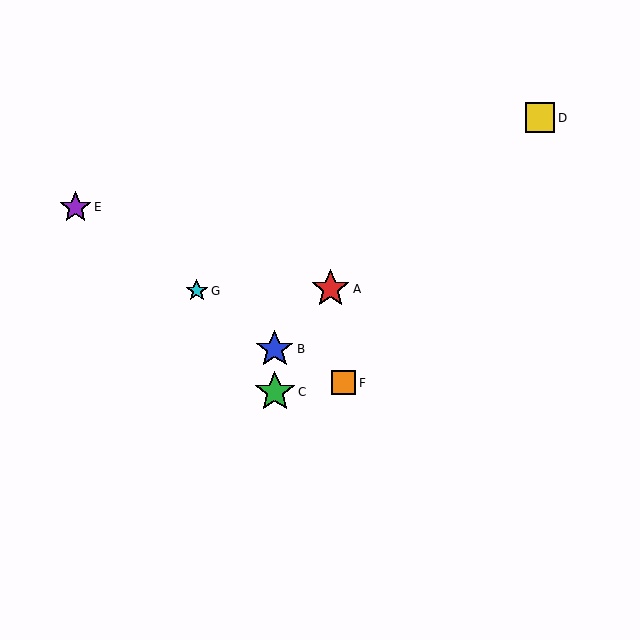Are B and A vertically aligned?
No, B is at x≈275 and A is at x≈331.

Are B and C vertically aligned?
Yes, both are at x≈275.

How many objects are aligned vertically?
2 objects (B, C) are aligned vertically.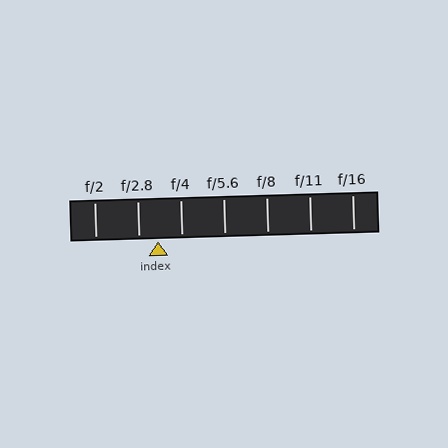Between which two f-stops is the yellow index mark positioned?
The index mark is between f/2.8 and f/4.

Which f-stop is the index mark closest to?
The index mark is closest to f/2.8.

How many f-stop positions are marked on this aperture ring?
There are 7 f-stop positions marked.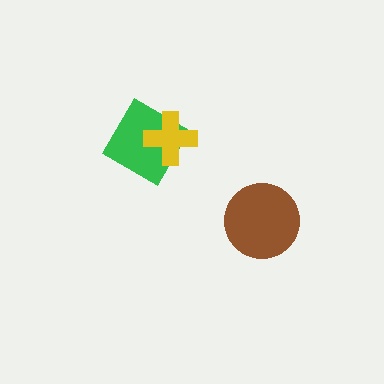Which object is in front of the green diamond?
The yellow cross is in front of the green diamond.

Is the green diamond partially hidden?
Yes, it is partially covered by another shape.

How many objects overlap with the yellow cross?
1 object overlaps with the yellow cross.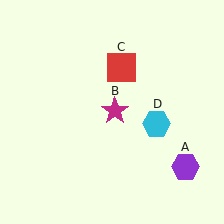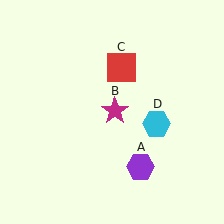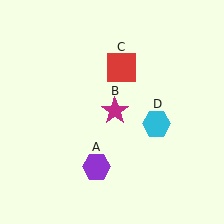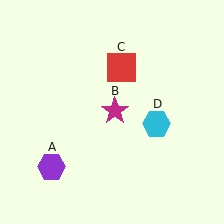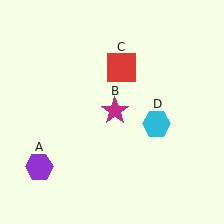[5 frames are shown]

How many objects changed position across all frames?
1 object changed position: purple hexagon (object A).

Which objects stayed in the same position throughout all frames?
Magenta star (object B) and red square (object C) and cyan hexagon (object D) remained stationary.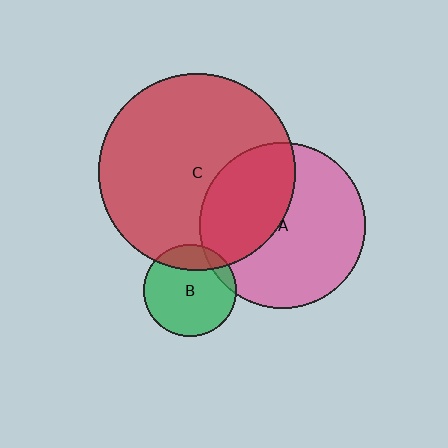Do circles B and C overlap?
Yes.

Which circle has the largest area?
Circle C (red).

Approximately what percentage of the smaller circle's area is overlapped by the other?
Approximately 20%.